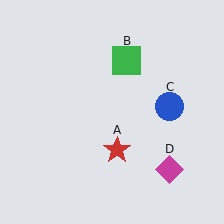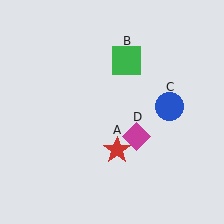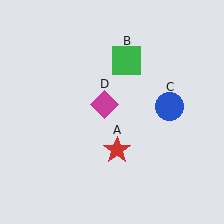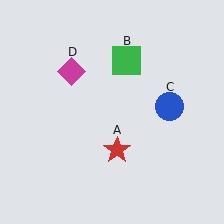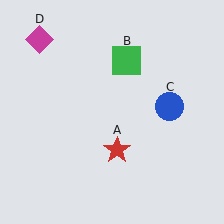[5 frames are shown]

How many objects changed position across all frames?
1 object changed position: magenta diamond (object D).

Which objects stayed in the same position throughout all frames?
Red star (object A) and green square (object B) and blue circle (object C) remained stationary.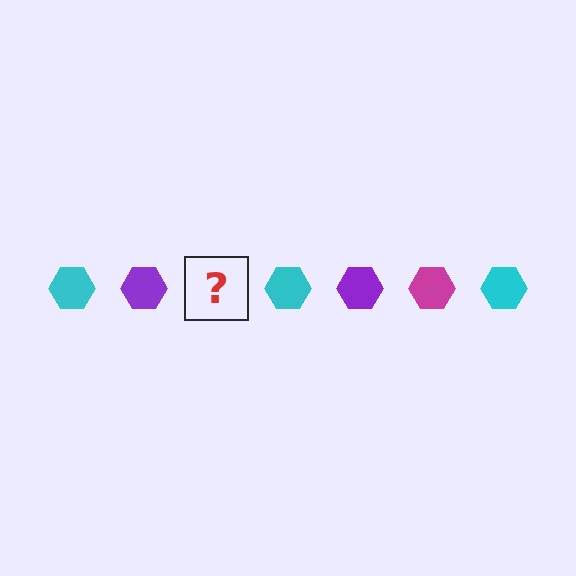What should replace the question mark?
The question mark should be replaced with a magenta hexagon.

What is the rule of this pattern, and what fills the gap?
The rule is that the pattern cycles through cyan, purple, magenta hexagons. The gap should be filled with a magenta hexagon.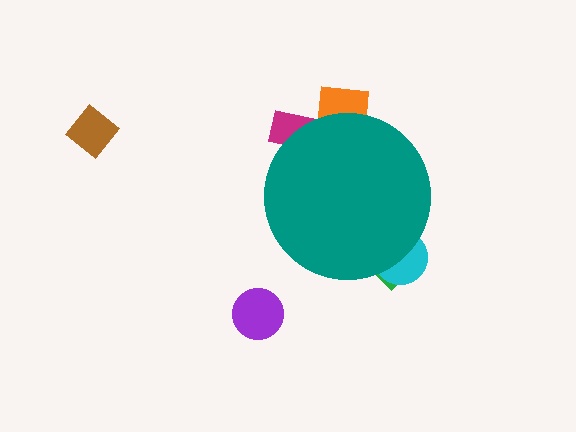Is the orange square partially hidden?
Yes, the orange square is partially hidden behind the teal circle.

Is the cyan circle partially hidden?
Yes, the cyan circle is partially hidden behind the teal circle.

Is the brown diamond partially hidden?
No, the brown diamond is fully visible.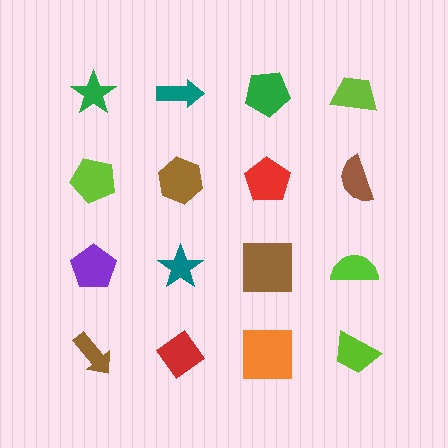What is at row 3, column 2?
A teal star.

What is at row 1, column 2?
A teal arrow.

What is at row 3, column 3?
A brown square.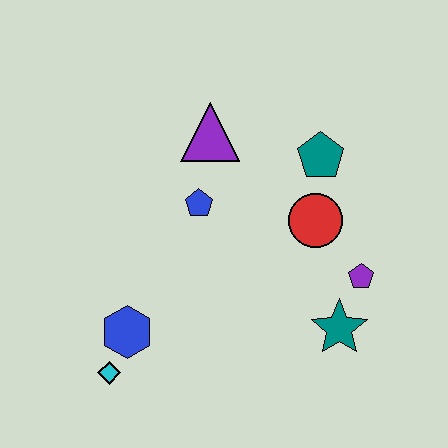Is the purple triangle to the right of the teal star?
No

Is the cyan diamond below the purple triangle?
Yes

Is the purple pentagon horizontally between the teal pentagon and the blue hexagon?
No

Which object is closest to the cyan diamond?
The blue hexagon is closest to the cyan diamond.